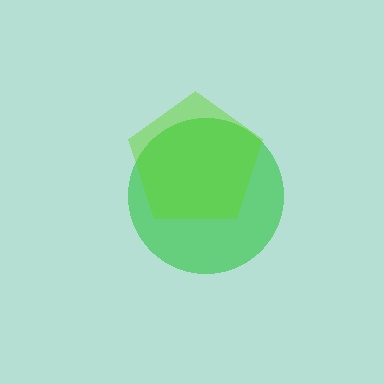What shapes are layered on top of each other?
The layered shapes are: a green circle, a lime pentagon.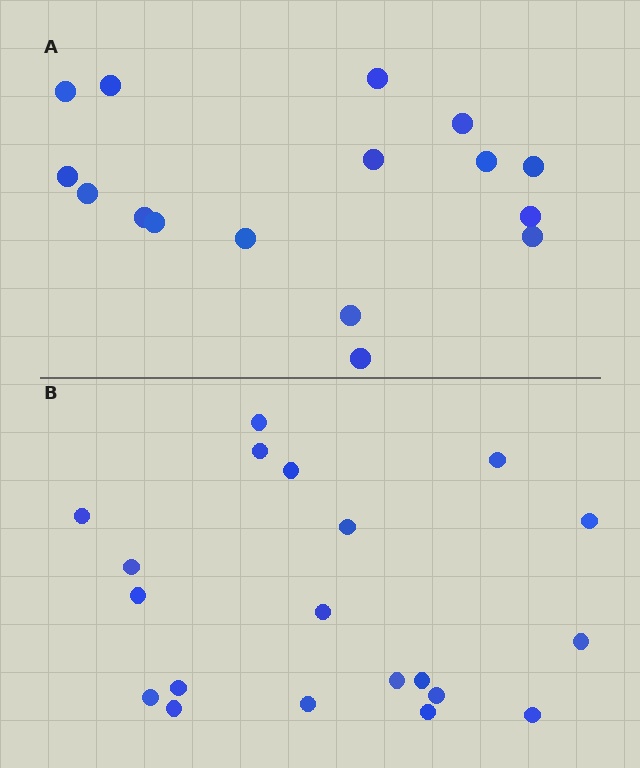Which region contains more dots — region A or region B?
Region B (the bottom region) has more dots.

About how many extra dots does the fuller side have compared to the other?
Region B has about 4 more dots than region A.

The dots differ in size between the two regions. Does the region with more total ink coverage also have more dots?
No. Region A has more total ink coverage because its dots are larger, but region B actually contains more individual dots. Total area can be misleading — the number of items is what matters here.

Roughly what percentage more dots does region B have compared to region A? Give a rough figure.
About 25% more.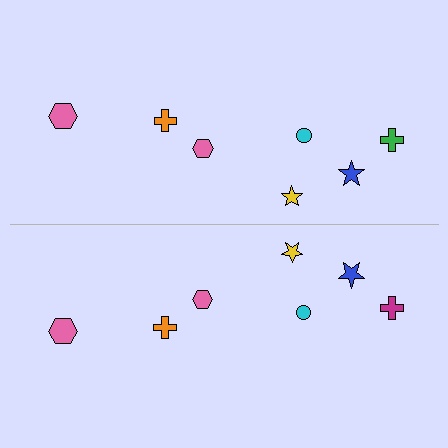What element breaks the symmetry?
The magenta cross on the bottom side breaks the symmetry — its mirror counterpart is green.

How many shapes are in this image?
There are 14 shapes in this image.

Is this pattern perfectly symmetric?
No, the pattern is not perfectly symmetric. The magenta cross on the bottom side breaks the symmetry — its mirror counterpart is green.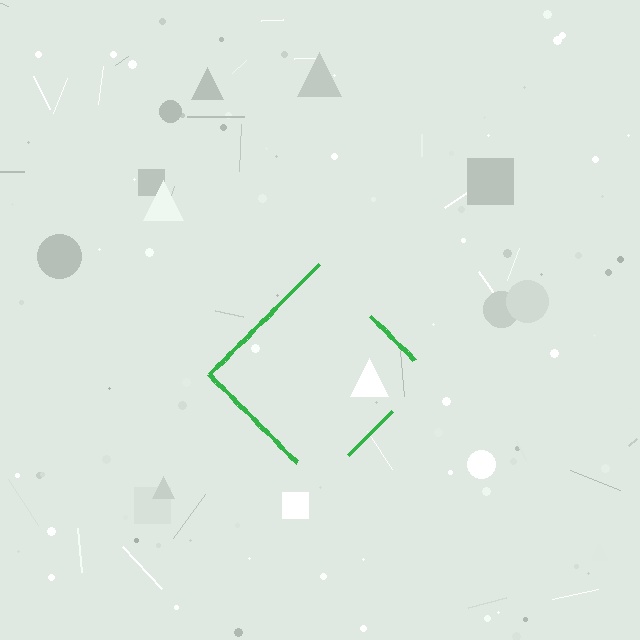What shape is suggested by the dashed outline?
The dashed outline suggests a diamond.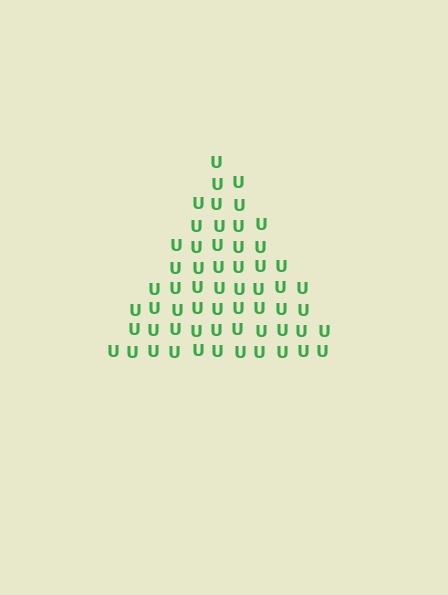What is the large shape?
The large shape is a triangle.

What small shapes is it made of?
It is made of small letter U's.